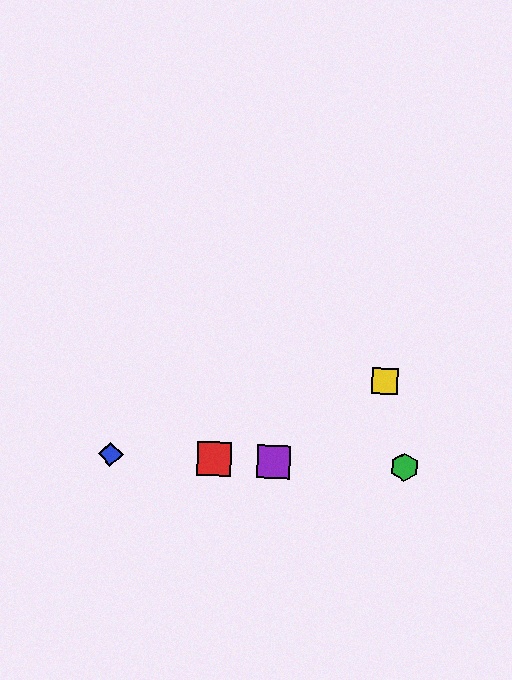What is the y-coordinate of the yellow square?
The yellow square is at y≈381.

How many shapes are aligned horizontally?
4 shapes (the red square, the blue diamond, the green hexagon, the purple square) are aligned horizontally.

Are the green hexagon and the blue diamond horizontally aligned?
Yes, both are at y≈467.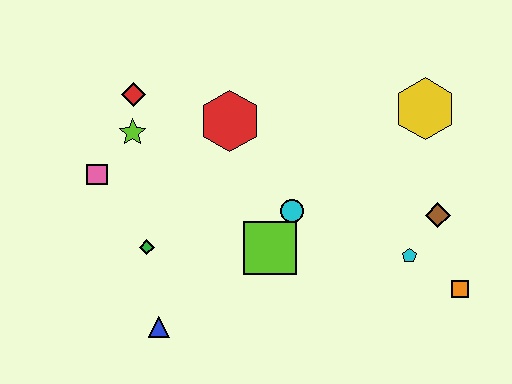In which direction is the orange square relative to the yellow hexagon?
The orange square is below the yellow hexagon.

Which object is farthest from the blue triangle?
The yellow hexagon is farthest from the blue triangle.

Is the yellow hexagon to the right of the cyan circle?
Yes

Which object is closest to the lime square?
The cyan circle is closest to the lime square.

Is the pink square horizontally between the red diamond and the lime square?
No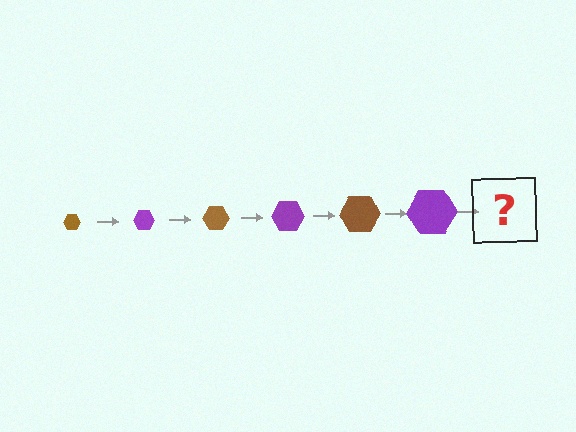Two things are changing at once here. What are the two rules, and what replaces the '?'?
The two rules are that the hexagon grows larger each step and the color cycles through brown and purple. The '?' should be a brown hexagon, larger than the previous one.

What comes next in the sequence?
The next element should be a brown hexagon, larger than the previous one.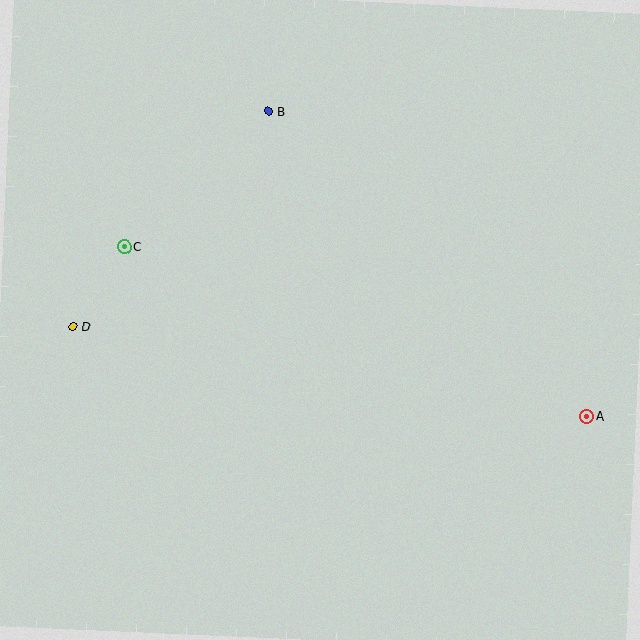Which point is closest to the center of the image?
Point C at (124, 247) is closest to the center.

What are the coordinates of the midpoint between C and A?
The midpoint between C and A is at (355, 331).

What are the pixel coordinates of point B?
Point B is at (268, 111).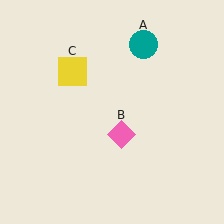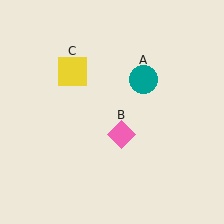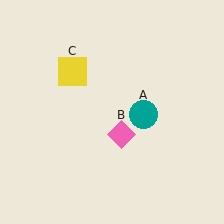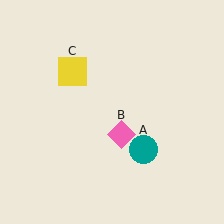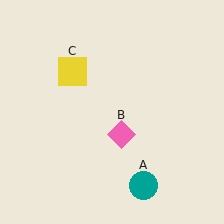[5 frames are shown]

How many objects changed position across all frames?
1 object changed position: teal circle (object A).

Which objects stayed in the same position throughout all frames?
Pink diamond (object B) and yellow square (object C) remained stationary.